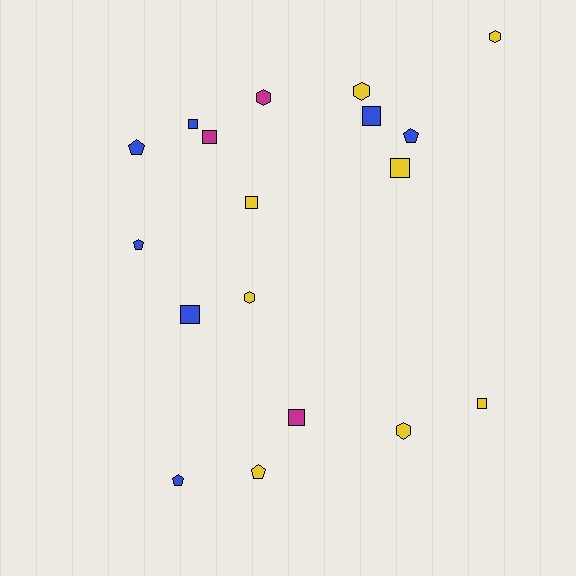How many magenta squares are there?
There are 2 magenta squares.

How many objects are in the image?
There are 18 objects.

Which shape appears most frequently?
Square, with 8 objects.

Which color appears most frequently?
Yellow, with 8 objects.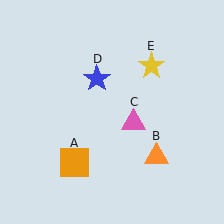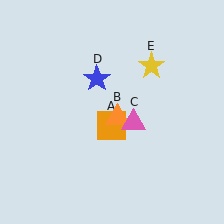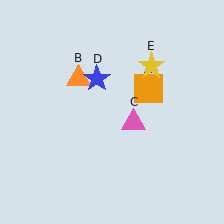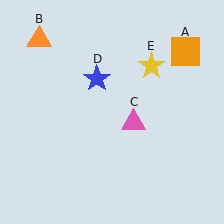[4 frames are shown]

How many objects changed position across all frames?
2 objects changed position: orange square (object A), orange triangle (object B).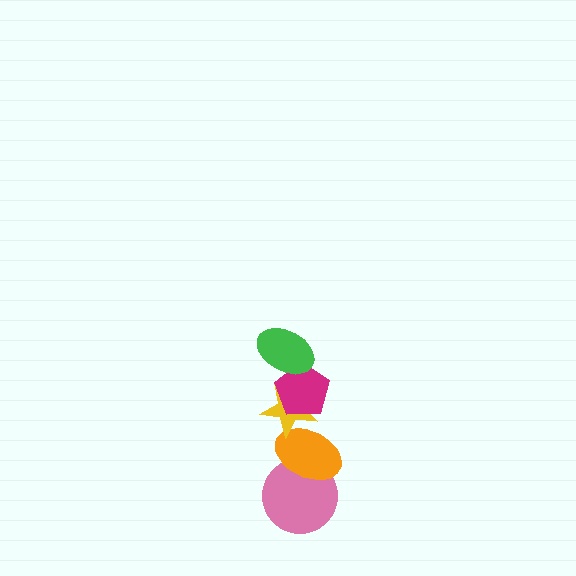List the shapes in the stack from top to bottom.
From top to bottom: the green ellipse, the magenta pentagon, the yellow star, the orange ellipse, the pink circle.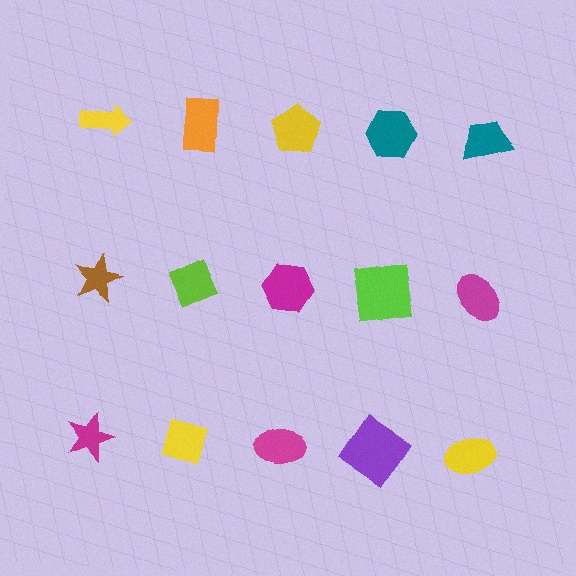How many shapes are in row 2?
5 shapes.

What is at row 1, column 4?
A teal hexagon.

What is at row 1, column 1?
A yellow arrow.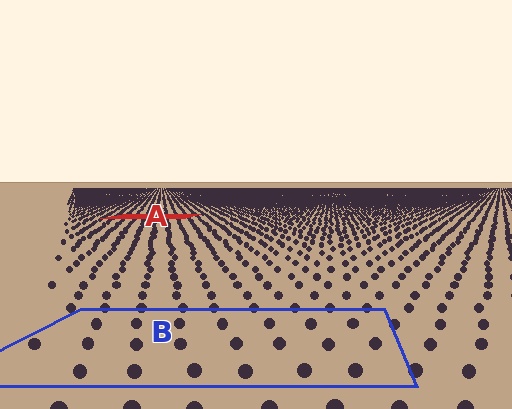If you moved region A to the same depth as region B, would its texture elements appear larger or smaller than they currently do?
They would appear larger. At a closer depth, the same texture elements are projected at a bigger on-screen size.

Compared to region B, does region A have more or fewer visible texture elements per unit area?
Region A has more texture elements per unit area — they are packed more densely because it is farther away.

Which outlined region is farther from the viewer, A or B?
Region A is farther from the viewer — the texture elements inside it appear smaller and more densely packed.